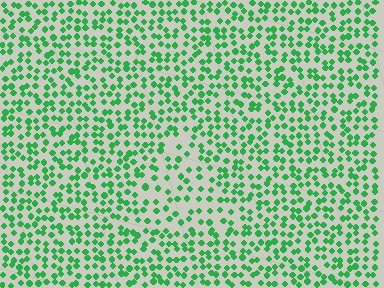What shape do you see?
I see a triangle.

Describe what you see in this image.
The image contains small green elements arranged at two different densities. A triangle-shaped region is visible where the elements are less densely packed than the surrounding area.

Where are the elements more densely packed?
The elements are more densely packed outside the triangle boundary.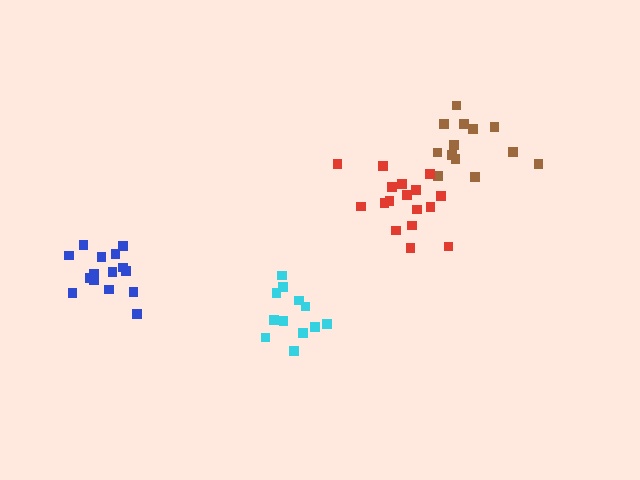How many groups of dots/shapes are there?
There are 4 groups.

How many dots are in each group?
Group 1: 12 dots, Group 2: 15 dots, Group 3: 13 dots, Group 4: 17 dots (57 total).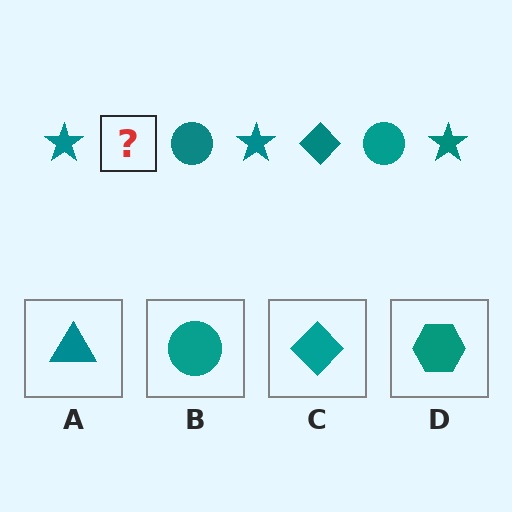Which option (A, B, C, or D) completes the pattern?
C.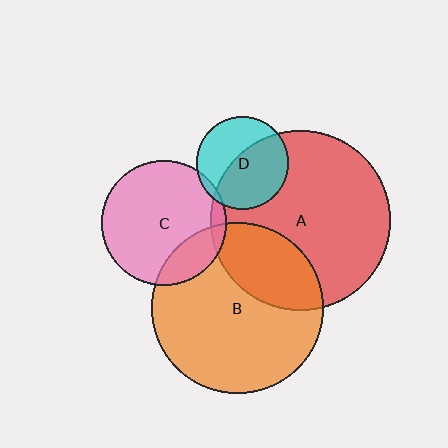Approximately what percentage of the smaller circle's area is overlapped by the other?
Approximately 55%.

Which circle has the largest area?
Circle A (red).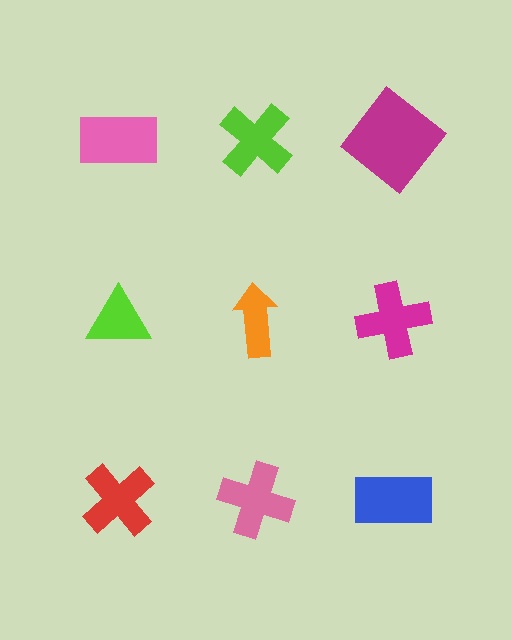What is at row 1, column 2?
A lime cross.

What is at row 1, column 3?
A magenta diamond.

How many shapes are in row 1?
3 shapes.